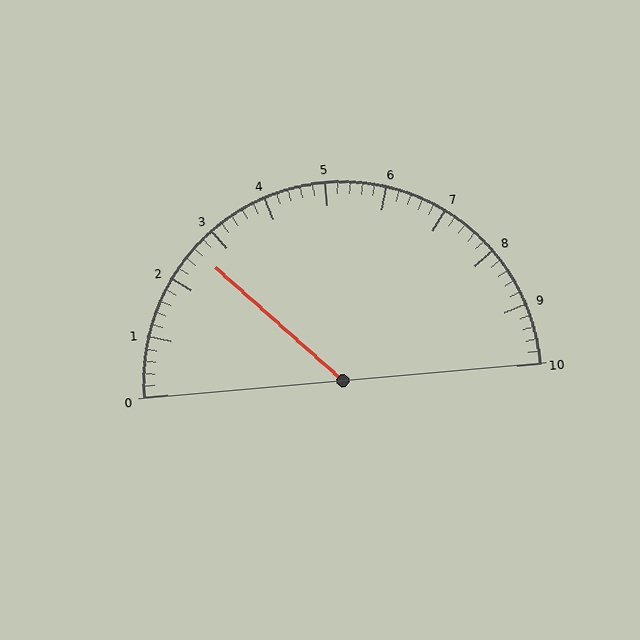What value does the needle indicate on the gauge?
The needle indicates approximately 2.6.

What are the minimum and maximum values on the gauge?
The gauge ranges from 0 to 10.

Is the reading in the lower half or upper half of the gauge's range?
The reading is in the lower half of the range (0 to 10).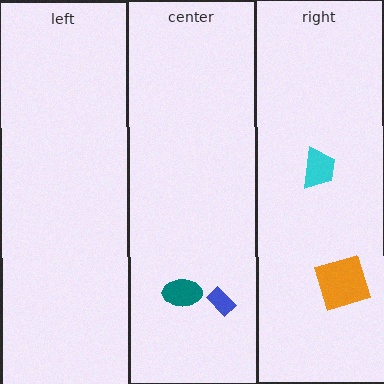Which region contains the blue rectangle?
The center region.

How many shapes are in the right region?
2.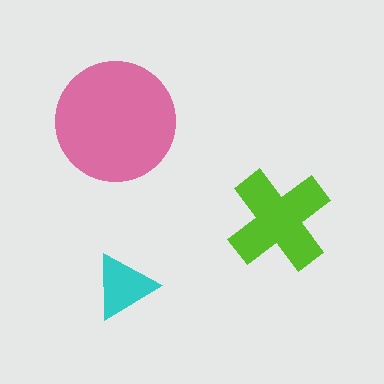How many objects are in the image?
There are 3 objects in the image.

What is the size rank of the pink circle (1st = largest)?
1st.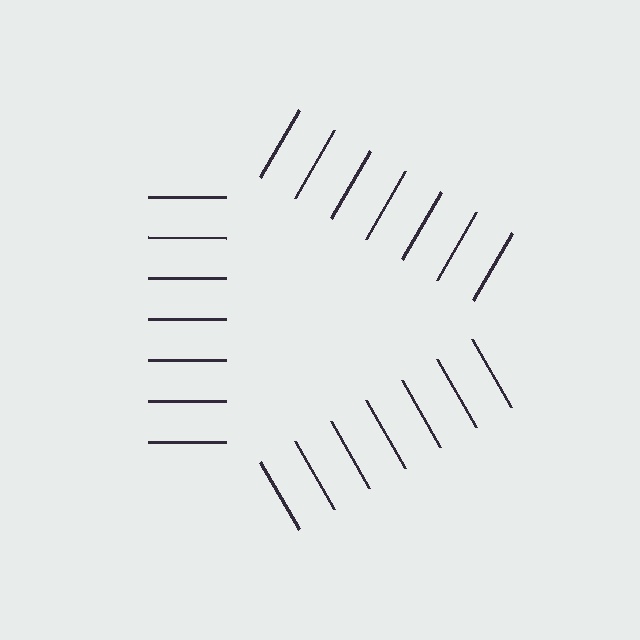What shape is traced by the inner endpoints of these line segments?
An illusory triangle — the line segments terminate on its edges but no continuous stroke is drawn.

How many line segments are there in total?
21 — 7 along each of the 3 edges.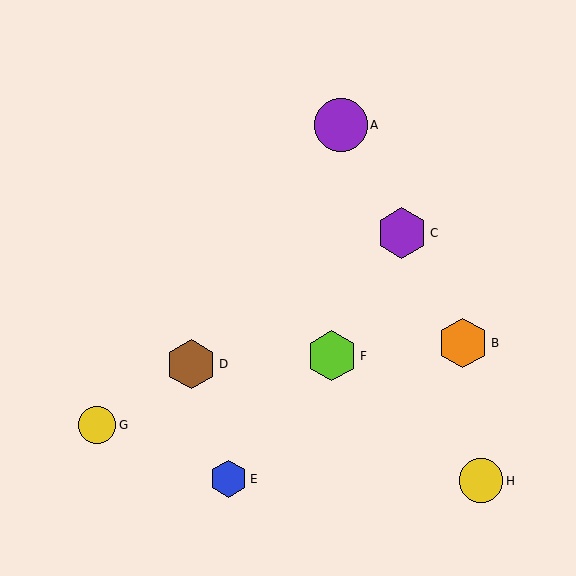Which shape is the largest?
The purple circle (labeled A) is the largest.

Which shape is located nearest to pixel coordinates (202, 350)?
The brown hexagon (labeled D) at (191, 364) is nearest to that location.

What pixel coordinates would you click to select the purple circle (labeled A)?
Click at (341, 125) to select the purple circle A.